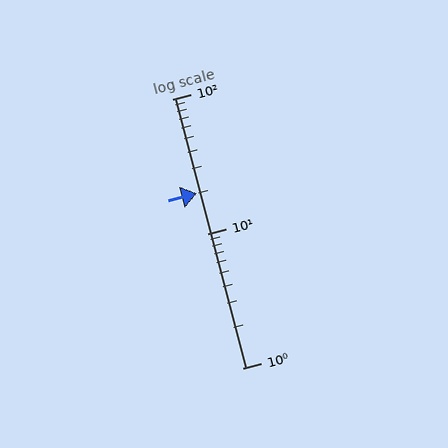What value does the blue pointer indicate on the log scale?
The pointer indicates approximately 20.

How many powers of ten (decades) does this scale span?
The scale spans 2 decades, from 1 to 100.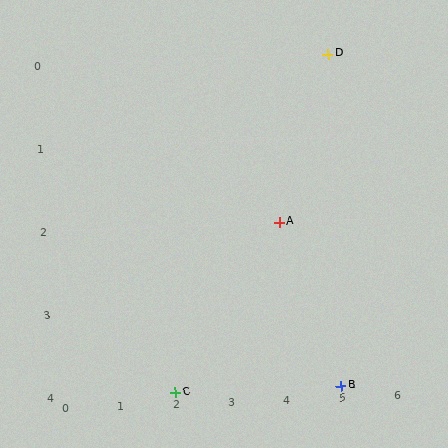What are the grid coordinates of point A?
Point A is at grid coordinates (4, 2).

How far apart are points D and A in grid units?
Points D and A are 1 column and 2 rows apart (about 2.2 grid units diagonally).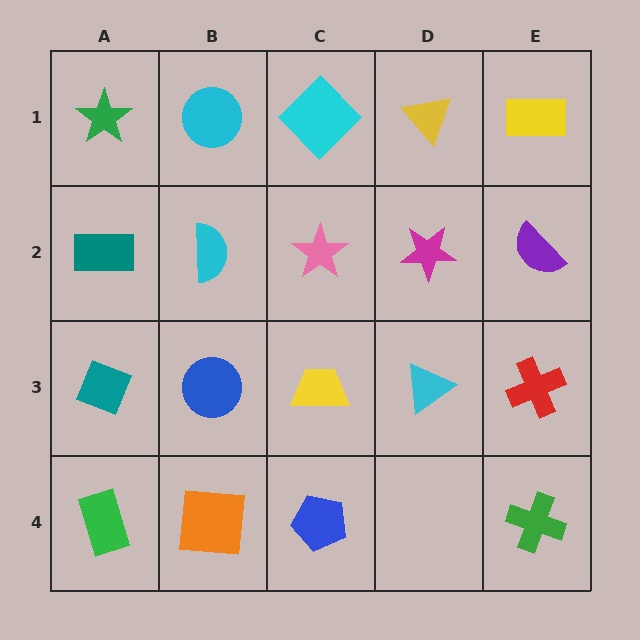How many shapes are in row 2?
5 shapes.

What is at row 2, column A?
A teal rectangle.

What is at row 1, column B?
A cyan circle.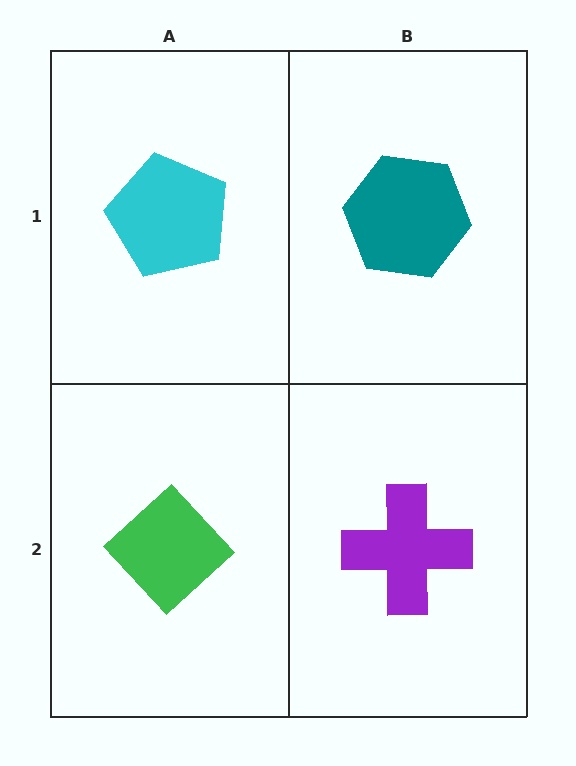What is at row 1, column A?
A cyan pentagon.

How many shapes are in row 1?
2 shapes.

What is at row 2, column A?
A green diamond.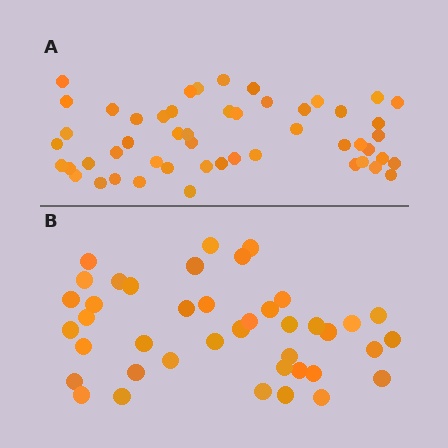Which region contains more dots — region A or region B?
Region A (the top region) has more dots.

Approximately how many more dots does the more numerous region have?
Region A has roughly 10 or so more dots than region B.